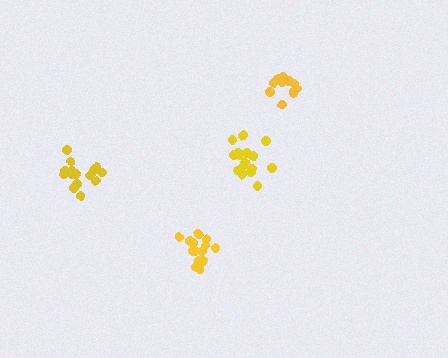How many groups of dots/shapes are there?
There are 4 groups.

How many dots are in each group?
Group 1: 11 dots, Group 2: 16 dots, Group 3: 15 dots, Group 4: 16 dots (58 total).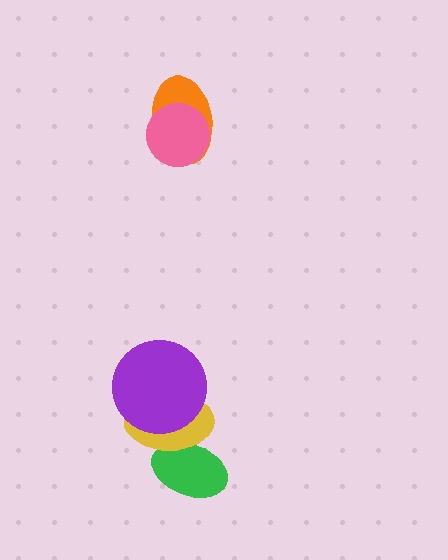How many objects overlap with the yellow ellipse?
2 objects overlap with the yellow ellipse.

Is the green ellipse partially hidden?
Yes, it is partially covered by another shape.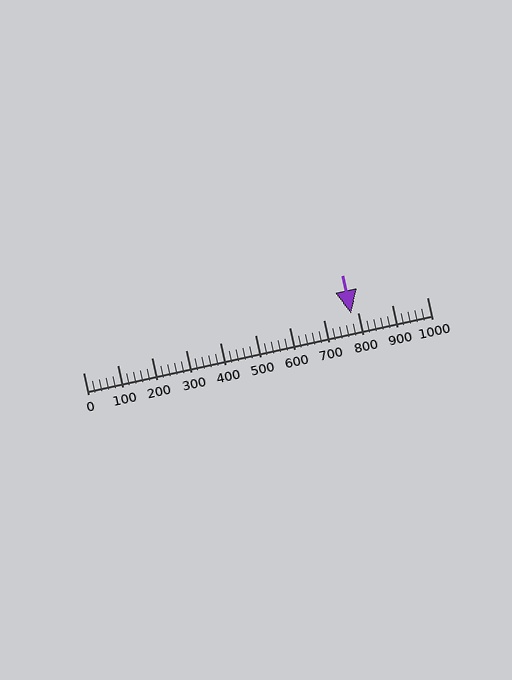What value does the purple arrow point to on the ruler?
The purple arrow points to approximately 780.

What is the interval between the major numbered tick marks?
The major tick marks are spaced 100 units apart.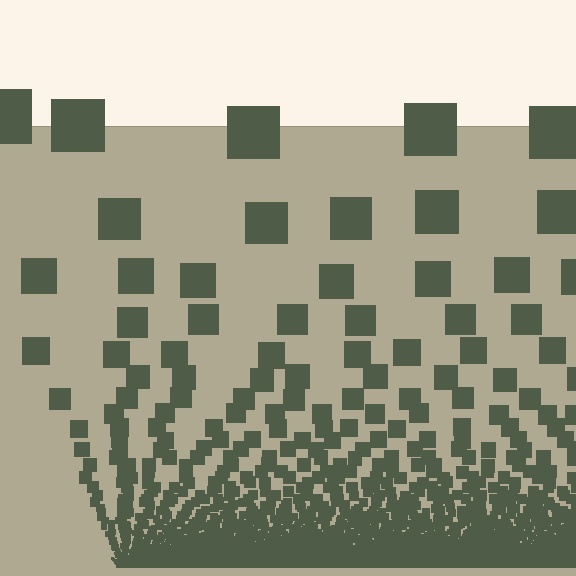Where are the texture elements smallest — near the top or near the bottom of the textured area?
Near the bottom.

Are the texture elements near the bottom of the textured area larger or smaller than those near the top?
Smaller. The gradient is inverted — elements near the bottom are smaller and denser.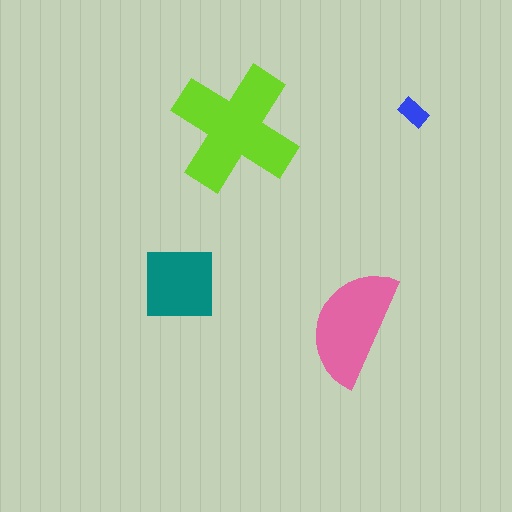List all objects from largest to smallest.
The lime cross, the pink semicircle, the teal square, the blue rectangle.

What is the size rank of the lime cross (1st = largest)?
1st.